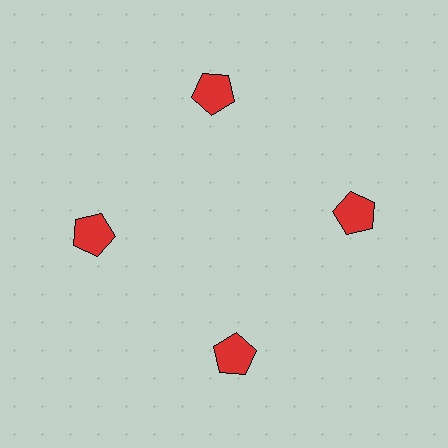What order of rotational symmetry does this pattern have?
This pattern has 4-fold rotational symmetry.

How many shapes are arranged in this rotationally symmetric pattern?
There are 4 shapes, arranged in 4 groups of 1.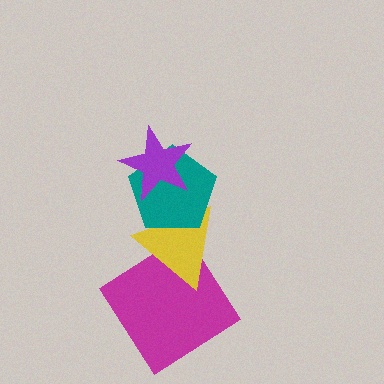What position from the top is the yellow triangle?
The yellow triangle is 3rd from the top.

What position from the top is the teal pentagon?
The teal pentagon is 2nd from the top.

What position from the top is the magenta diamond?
The magenta diamond is 4th from the top.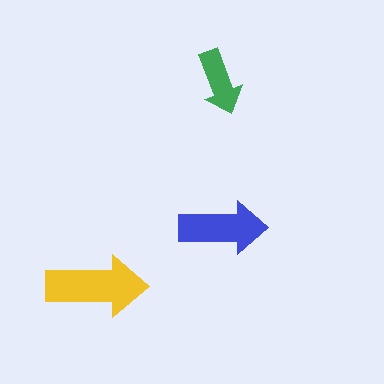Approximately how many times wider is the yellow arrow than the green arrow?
About 1.5 times wider.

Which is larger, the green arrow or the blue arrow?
The blue one.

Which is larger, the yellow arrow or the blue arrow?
The yellow one.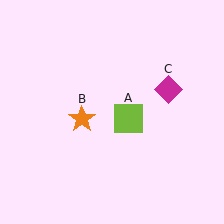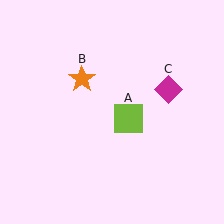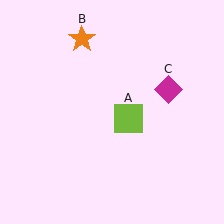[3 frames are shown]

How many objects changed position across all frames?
1 object changed position: orange star (object B).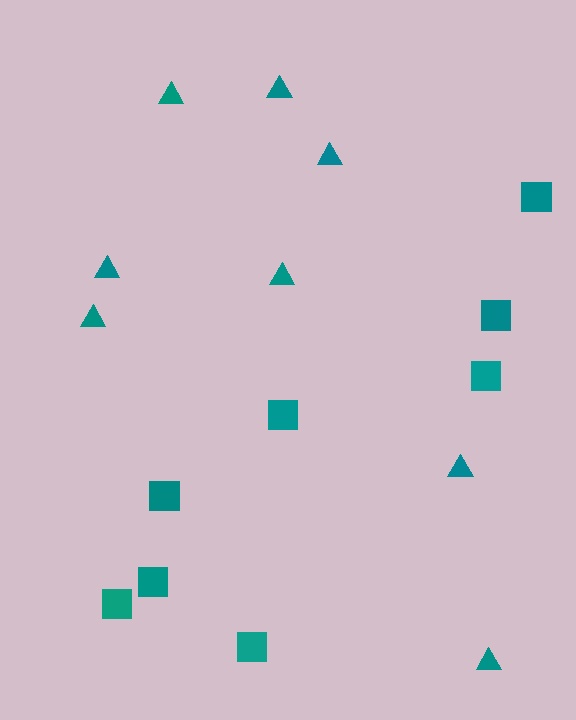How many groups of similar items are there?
There are 2 groups: one group of triangles (8) and one group of squares (8).